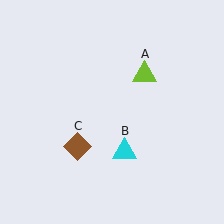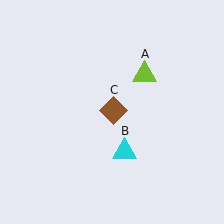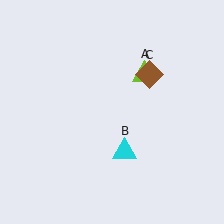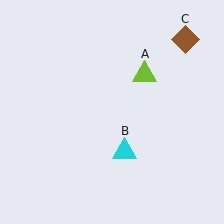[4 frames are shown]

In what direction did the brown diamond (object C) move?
The brown diamond (object C) moved up and to the right.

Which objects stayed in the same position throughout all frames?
Lime triangle (object A) and cyan triangle (object B) remained stationary.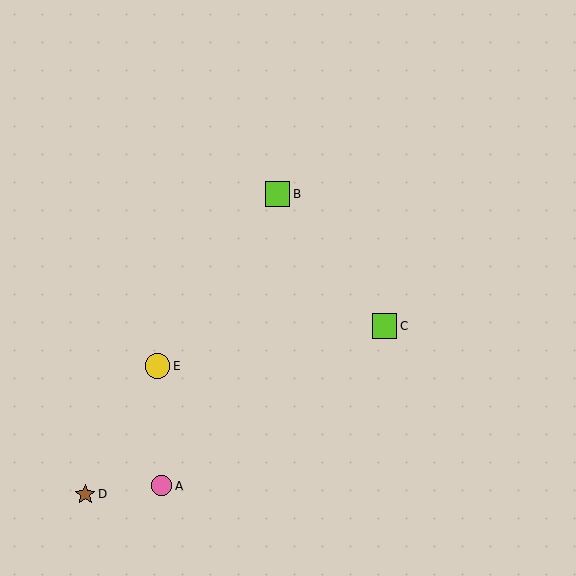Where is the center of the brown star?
The center of the brown star is at (85, 495).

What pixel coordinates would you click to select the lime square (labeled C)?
Click at (385, 326) to select the lime square C.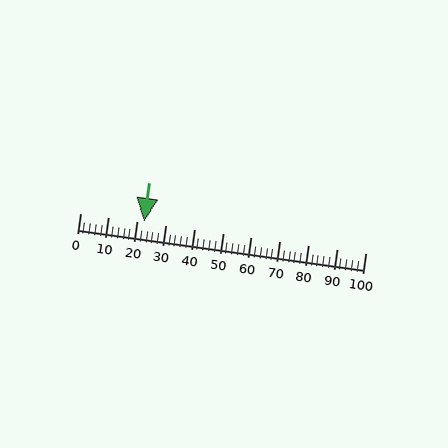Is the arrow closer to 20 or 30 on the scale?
The arrow is closer to 20.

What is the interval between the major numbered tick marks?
The major tick marks are spaced 10 units apart.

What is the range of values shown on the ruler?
The ruler shows values from 0 to 100.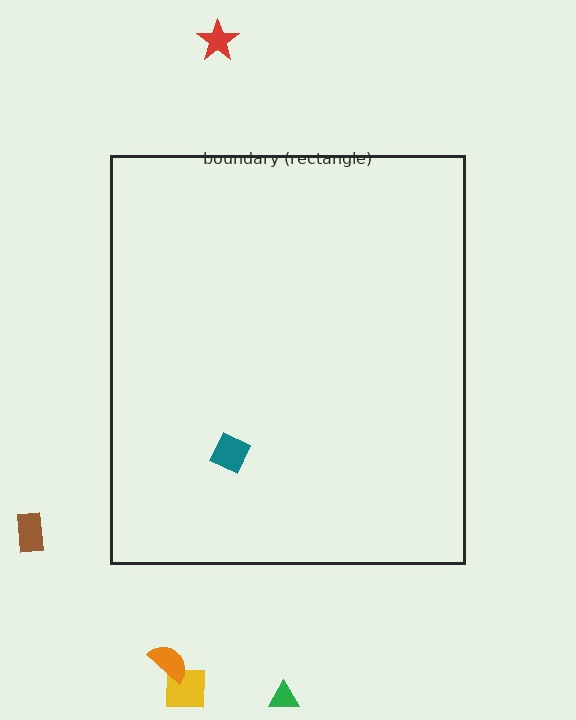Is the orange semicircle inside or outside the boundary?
Outside.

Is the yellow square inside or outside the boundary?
Outside.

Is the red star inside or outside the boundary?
Outside.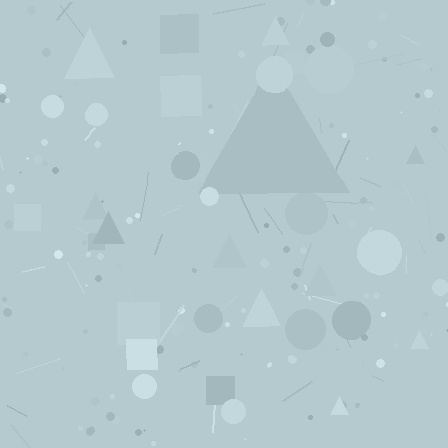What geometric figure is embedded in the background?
A triangle is embedded in the background.